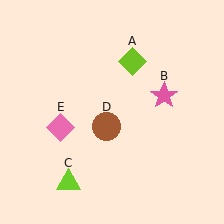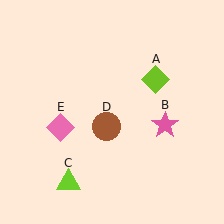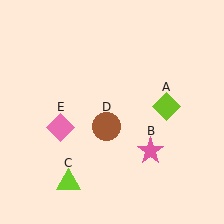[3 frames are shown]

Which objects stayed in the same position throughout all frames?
Lime triangle (object C) and brown circle (object D) and pink diamond (object E) remained stationary.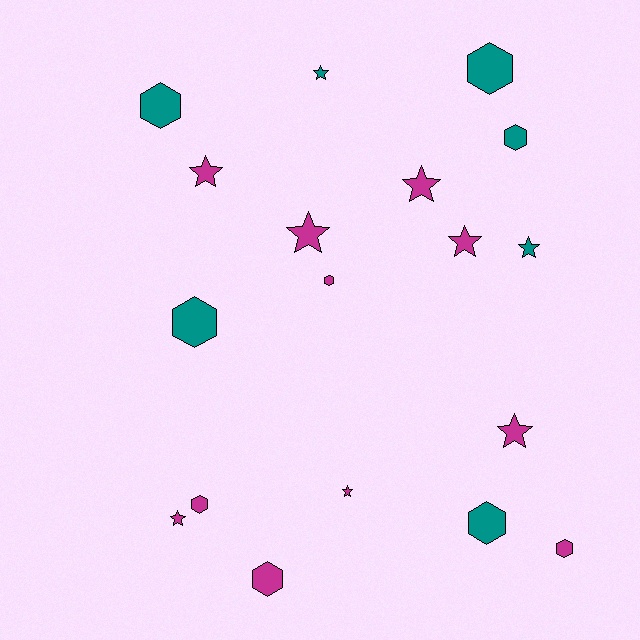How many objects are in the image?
There are 18 objects.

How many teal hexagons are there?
There are 5 teal hexagons.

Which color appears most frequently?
Magenta, with 11 objects.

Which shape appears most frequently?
Star, with 9 objects.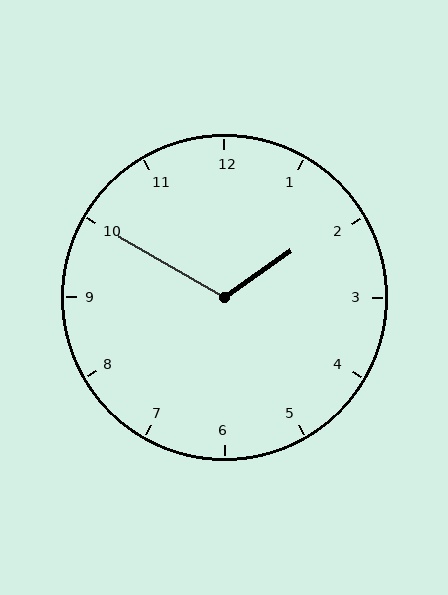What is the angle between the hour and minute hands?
Approximately 115 degrees.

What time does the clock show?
1:50.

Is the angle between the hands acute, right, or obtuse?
It is obtuse.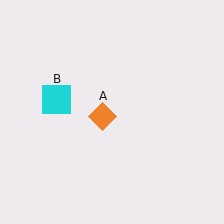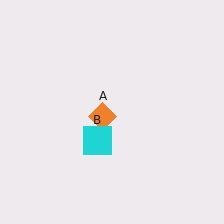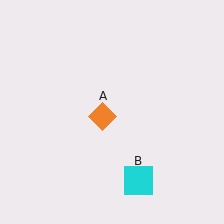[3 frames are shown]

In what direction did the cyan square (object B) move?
The cyan square (object B) moved down and to the right.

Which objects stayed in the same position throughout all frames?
Orange diamond (object A) remained stationary.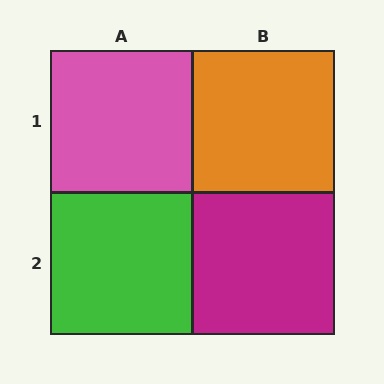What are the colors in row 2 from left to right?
Green, magenta.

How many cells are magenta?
1 cell is magenta.